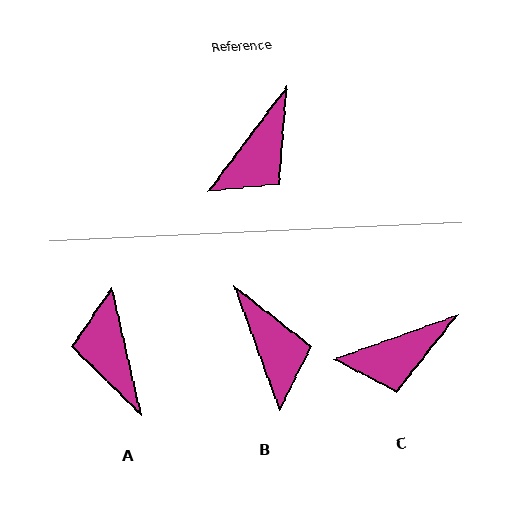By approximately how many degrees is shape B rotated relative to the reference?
Approximately 57 degrees counter-clockwise.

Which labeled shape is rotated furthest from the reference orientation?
A, about 130 degrees away.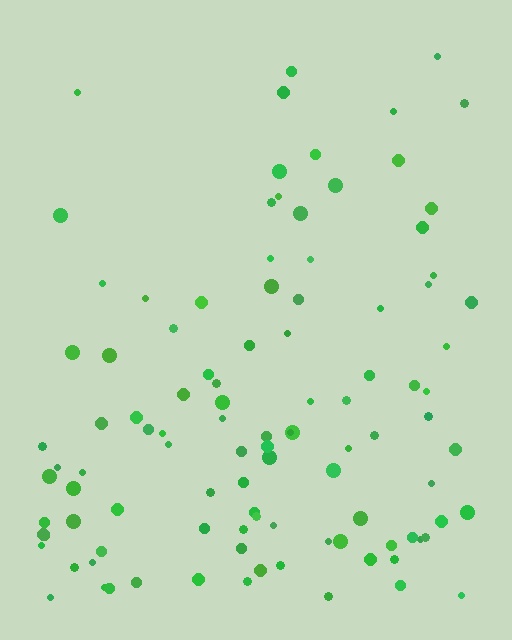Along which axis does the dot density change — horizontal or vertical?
Vertical.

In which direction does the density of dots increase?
From top to bottom, with the bottom side densest.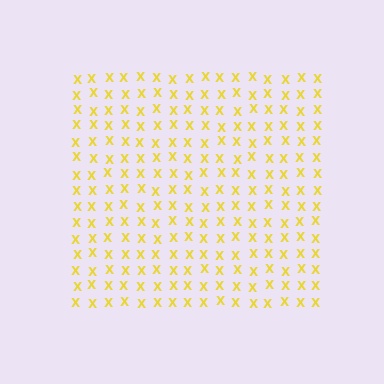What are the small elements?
The small elements are letter X's.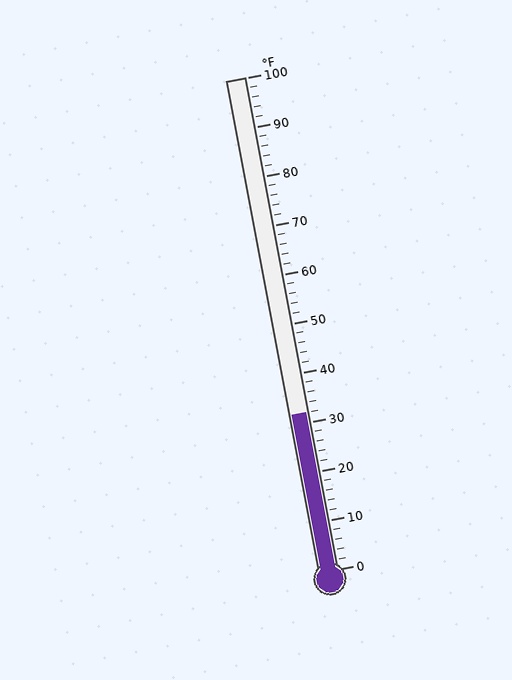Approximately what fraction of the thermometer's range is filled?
The thermometer is filled to approximately 30% of its range.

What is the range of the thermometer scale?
The thermometer scale ranges from 0°F to 100°F.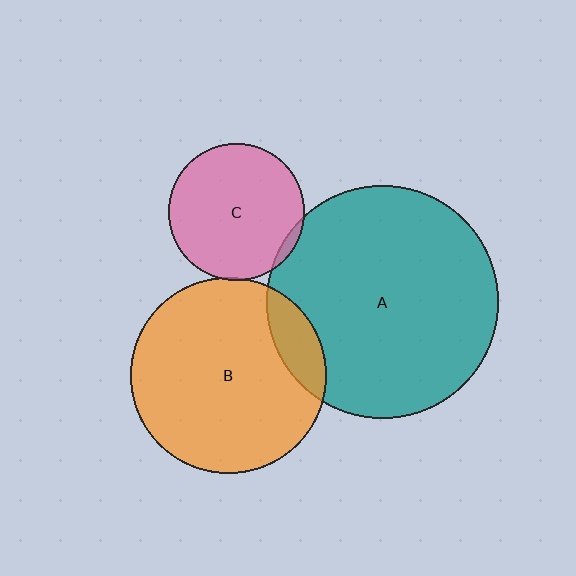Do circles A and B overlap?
Yes.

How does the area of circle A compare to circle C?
Approximately 2.9 times.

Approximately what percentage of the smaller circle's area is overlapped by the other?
Approximately 15%.